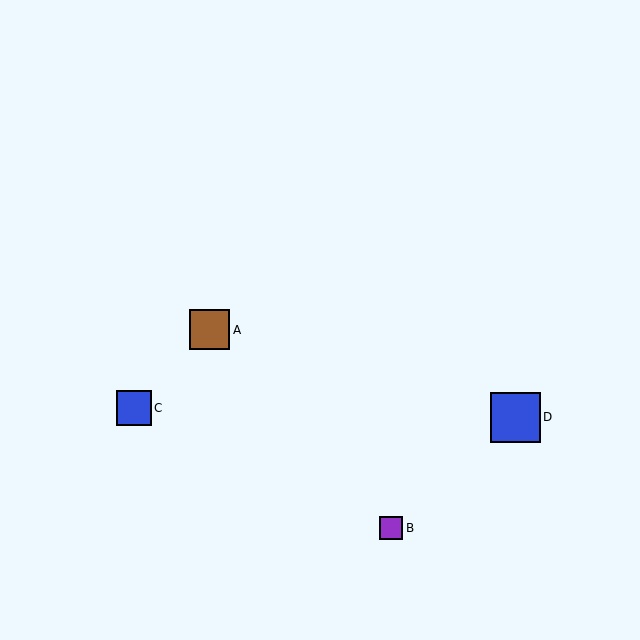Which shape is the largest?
The blue square (labeled D) is the largest.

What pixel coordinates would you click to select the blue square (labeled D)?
Click at (515, 417) to select the blue square D.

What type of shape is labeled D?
Shape D is a blue square.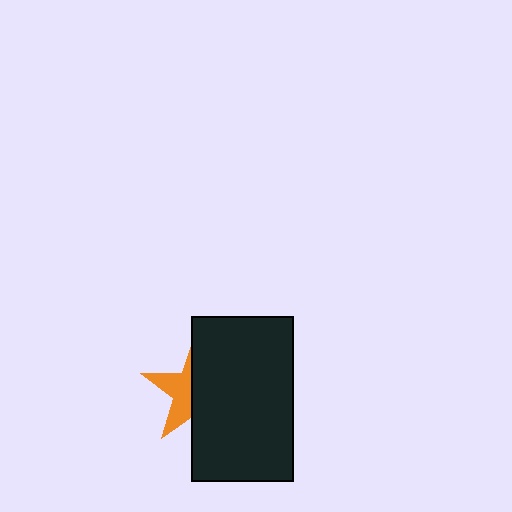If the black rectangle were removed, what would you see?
You would see the complete orange star.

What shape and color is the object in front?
The object in front is a black rectangle.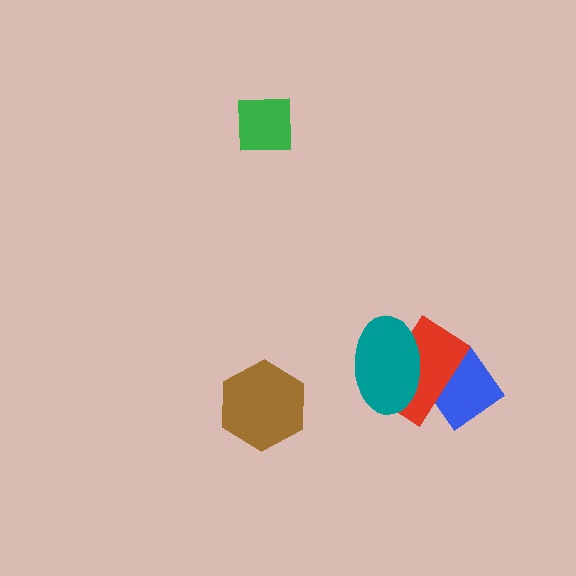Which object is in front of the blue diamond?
The red rectangle is in front of the blue diamond.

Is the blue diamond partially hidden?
Yes, it is partially covered by another shape.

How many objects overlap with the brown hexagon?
0 objects overlap with the brown hexagon.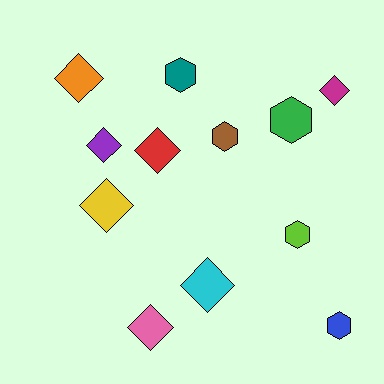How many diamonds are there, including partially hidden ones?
There are 7 diamonds.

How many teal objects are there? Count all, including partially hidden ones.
There is 1 teal object.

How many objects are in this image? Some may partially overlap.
There are 12 objects.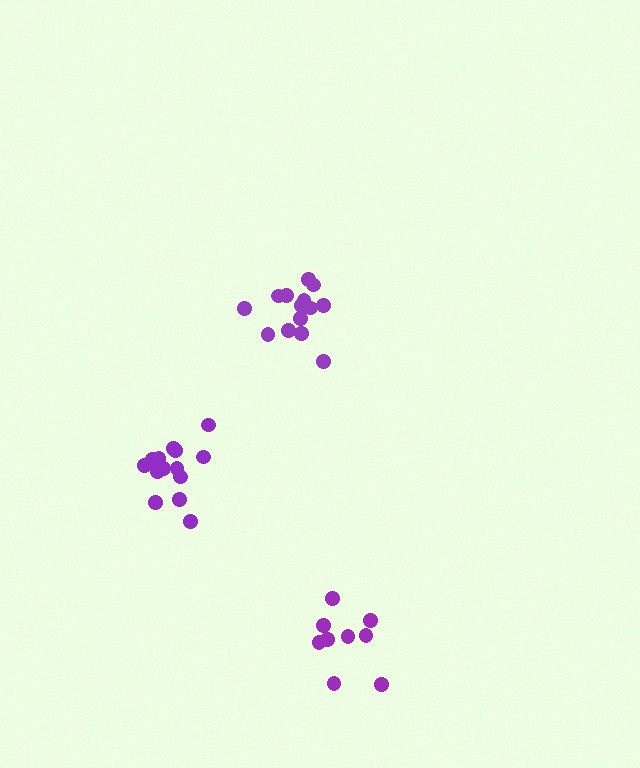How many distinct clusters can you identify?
There are 3 distinct clusters.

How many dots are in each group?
Group 1: 14 dots, Group 2: 14 dots, Group 3: 9 dots (37 total).